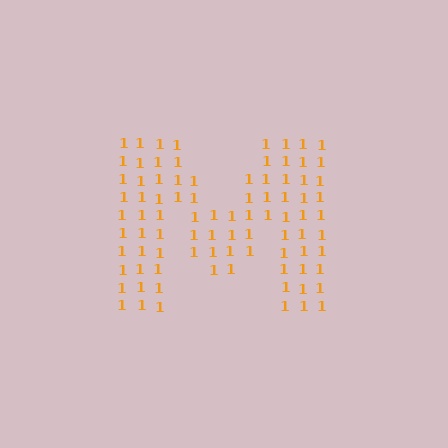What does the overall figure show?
The overall figure shows the letter M.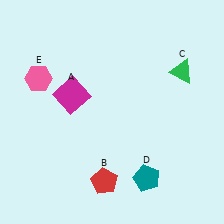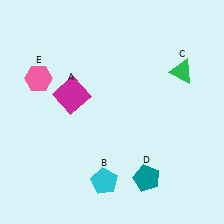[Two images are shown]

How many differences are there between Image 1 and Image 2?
There is 1 difference between the two images.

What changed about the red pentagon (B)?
In Image 1, B is red. In Image 2, it changed to cyan.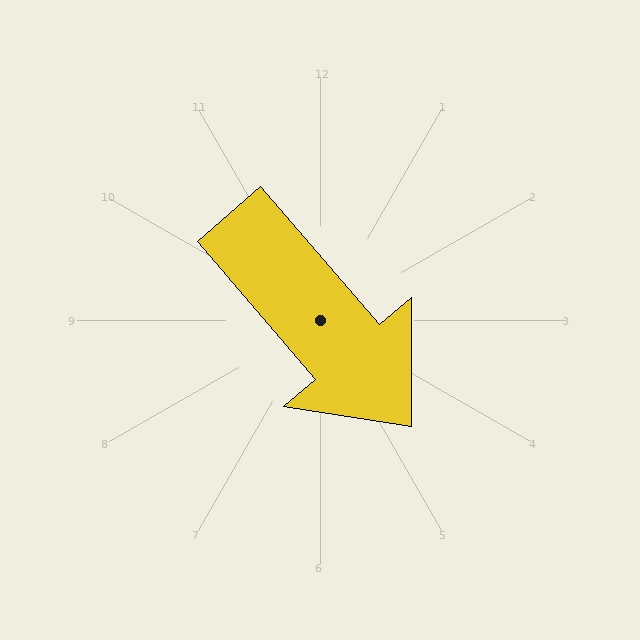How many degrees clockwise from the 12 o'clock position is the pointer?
Approximately 139 degrees.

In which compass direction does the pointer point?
Southeast.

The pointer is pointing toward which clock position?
Roughly 5 o'clock.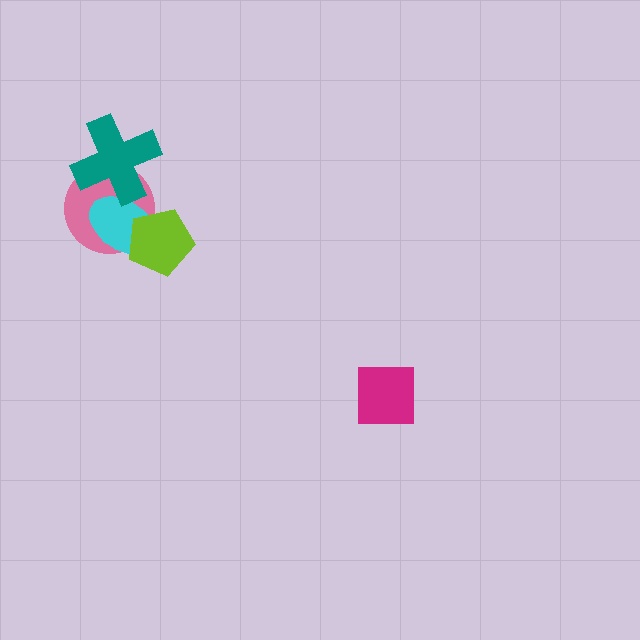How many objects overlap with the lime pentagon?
2 objects overlap with the lime pentagon.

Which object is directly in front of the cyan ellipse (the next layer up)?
The teal cross is directly in front of the cyan ellipse.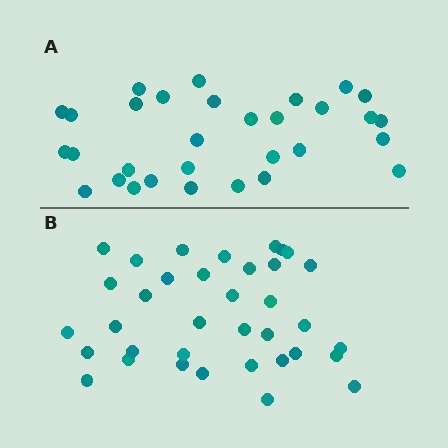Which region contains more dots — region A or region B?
Region B (the bottom region) has more dots.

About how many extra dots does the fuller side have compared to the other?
Region B has about 5 more dots than region A.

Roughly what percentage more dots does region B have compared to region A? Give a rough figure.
About 15% more.